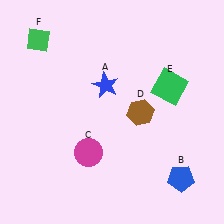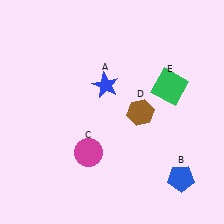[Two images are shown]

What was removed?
The green diamond (F) was removed in Image 2.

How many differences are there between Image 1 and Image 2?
There is 1 difference between the two images.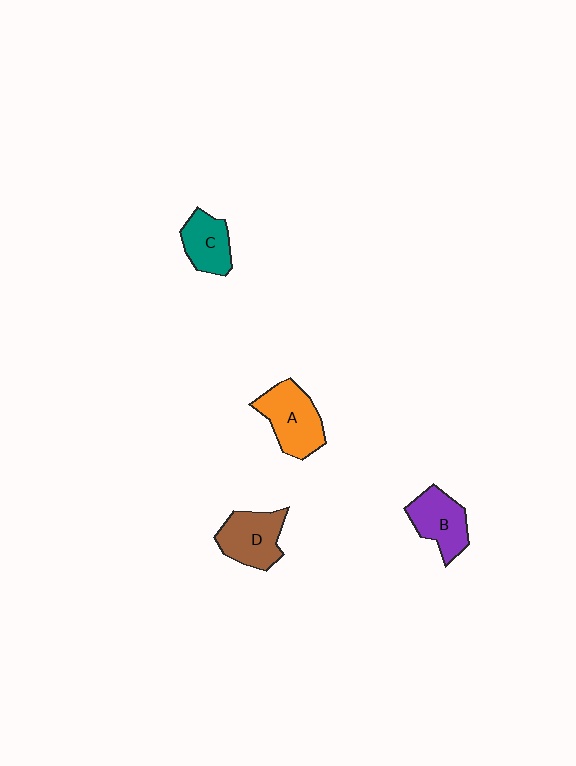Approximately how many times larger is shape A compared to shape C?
Approximately 1.4 times.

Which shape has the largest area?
Shape A (orange).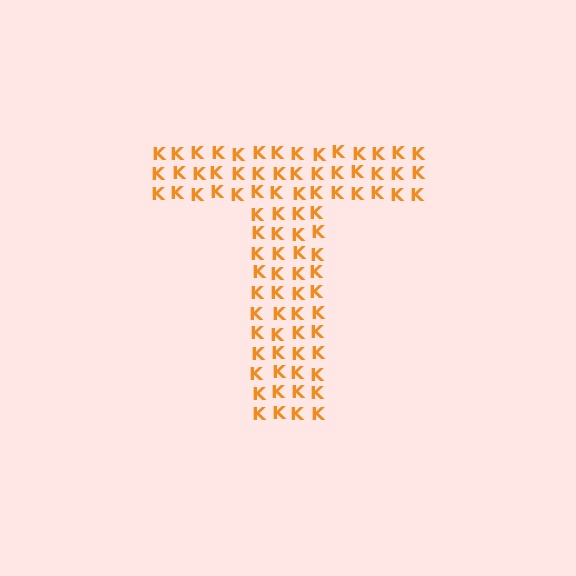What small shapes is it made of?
It is made of small letter K's.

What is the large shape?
The large shape is the letter T.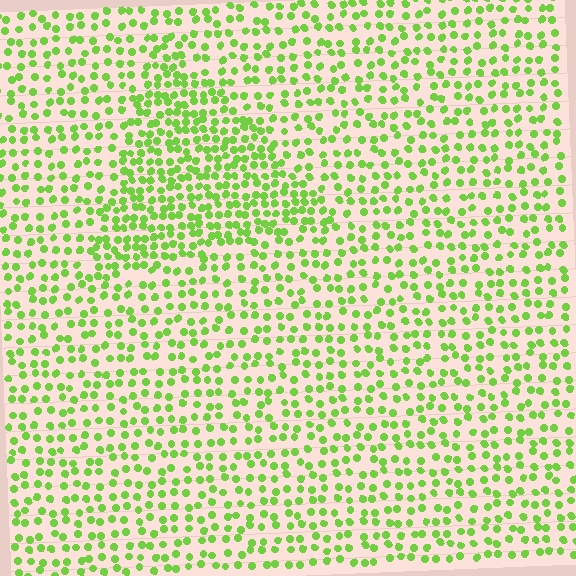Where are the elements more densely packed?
The elements are more densely packed inside the triangle boundary.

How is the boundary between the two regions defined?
The boundary is defined by a change in element density (approximately 1.7x ratio). All elements are the same color, size, and shape.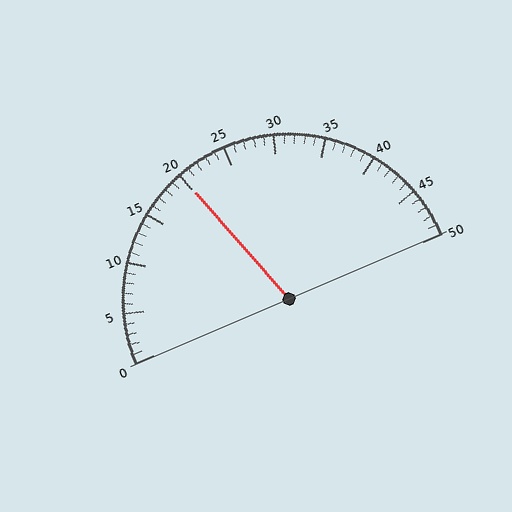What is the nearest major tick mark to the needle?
The nearest major tick mark is 20.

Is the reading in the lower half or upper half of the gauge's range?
The reading is in the lower half of the range (0 to 50).